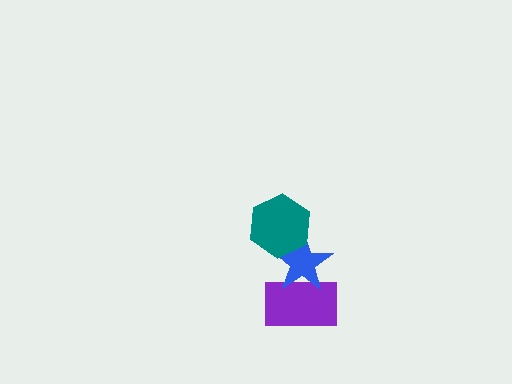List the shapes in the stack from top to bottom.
From top to bottom: the teal hexagon, the blue star, the purple rectangle.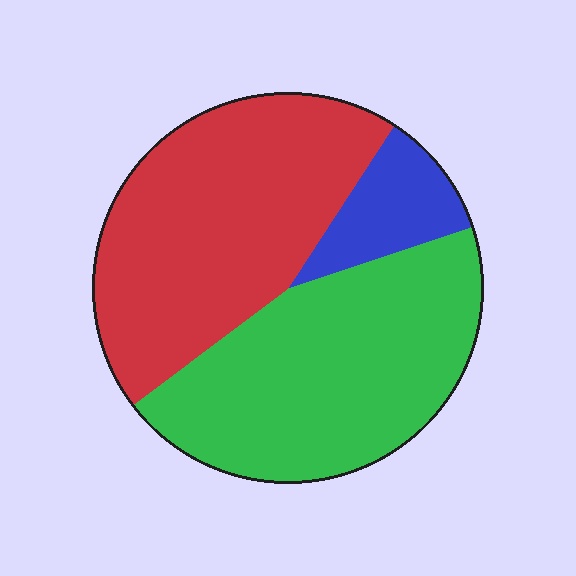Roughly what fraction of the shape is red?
Red covers 45% of the shape.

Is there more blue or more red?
Red.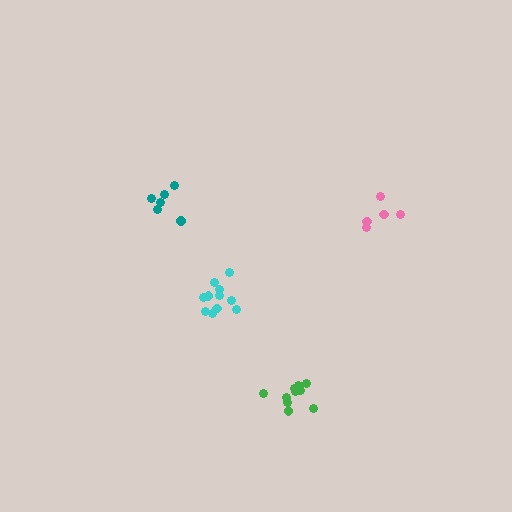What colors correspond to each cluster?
The clusters are colored: teal, pink, cyan, green.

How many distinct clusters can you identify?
There are 4 distinct clusters.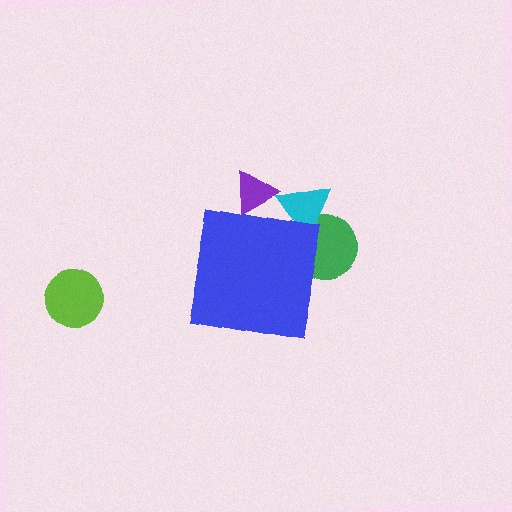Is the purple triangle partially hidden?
Yes, the purple triangle is partially hidden behind the blue square.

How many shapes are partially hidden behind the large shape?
3 shapes are partially hidden.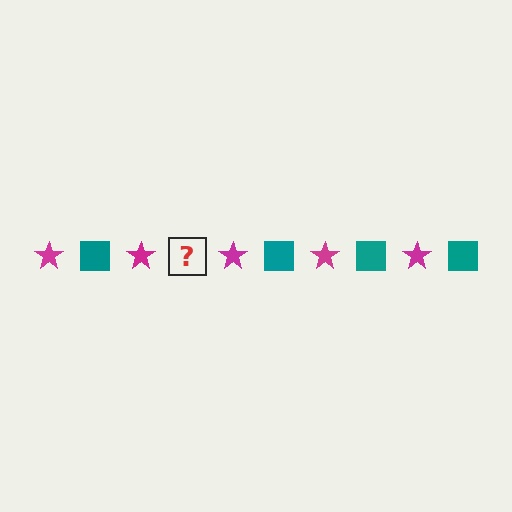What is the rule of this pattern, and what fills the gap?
The rule is that the pattern alternates between magenta star and teal square. The gap should be filled with a teal square.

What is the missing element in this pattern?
The missing element is a teal square.